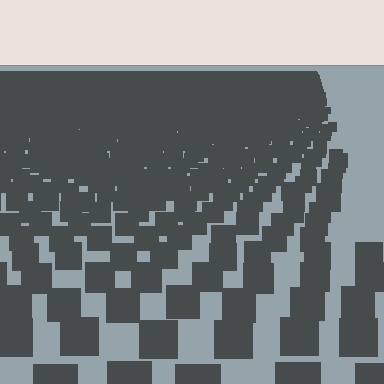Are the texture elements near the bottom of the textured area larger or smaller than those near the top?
Larger. Near the bottom, elements are closer to the viewer and appear at a bigger on-screen size.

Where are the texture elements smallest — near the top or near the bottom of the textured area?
Near the top.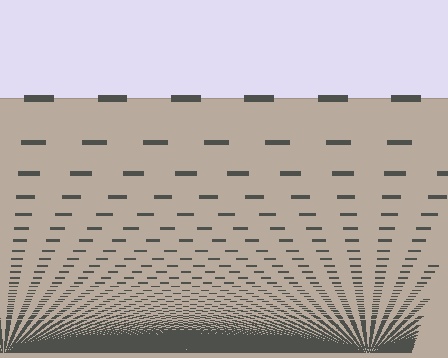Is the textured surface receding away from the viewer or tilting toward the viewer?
The surface appears to tilt toward the viewer. Texture elements get larger and sparser toward the top.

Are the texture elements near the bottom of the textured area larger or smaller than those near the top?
Smaller. The gradient is inverted — elements near the bottom are smaller and denser.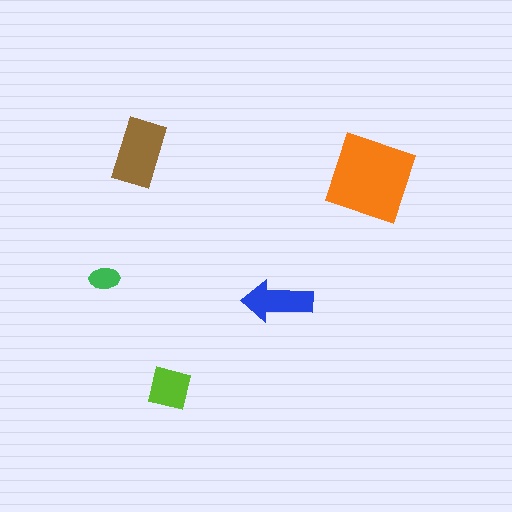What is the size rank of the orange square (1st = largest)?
1st.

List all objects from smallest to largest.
The green ellipse, the lime square, the blue arrow, the brown rectangle, the orange square.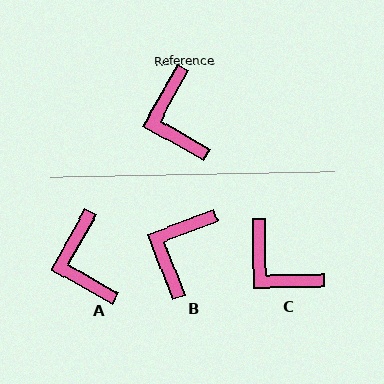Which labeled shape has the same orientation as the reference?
A.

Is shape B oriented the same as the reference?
No, it is off by about 40 degrees.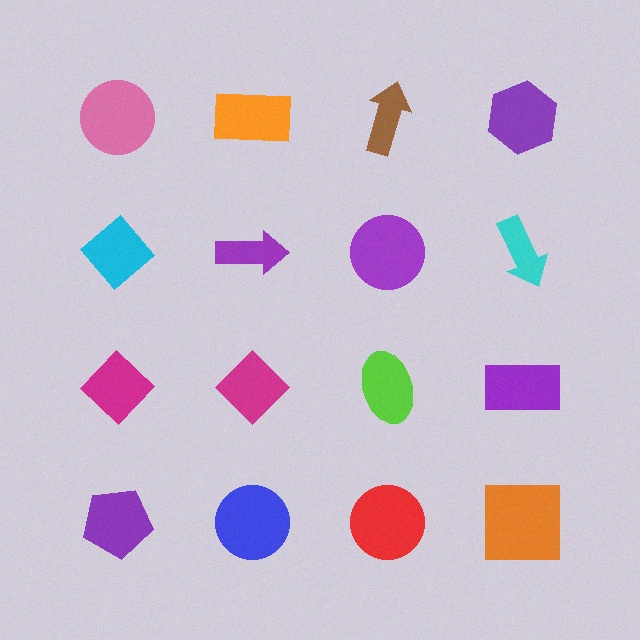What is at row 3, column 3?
A lime ellipse.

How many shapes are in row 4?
4 shapes.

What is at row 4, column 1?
A purple pentagon.